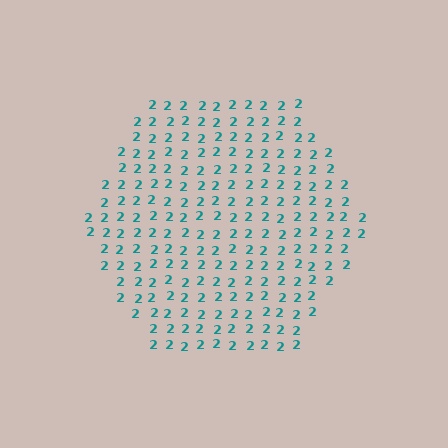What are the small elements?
The small elements are digit 2's.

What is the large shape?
The large shape is a hexagon.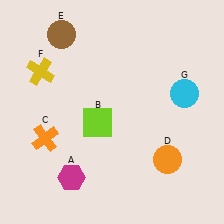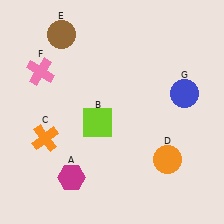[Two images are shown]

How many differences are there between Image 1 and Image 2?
There are 2 differences between the two images.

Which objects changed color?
F changed from yellow to pink. G changed from cyan to blue.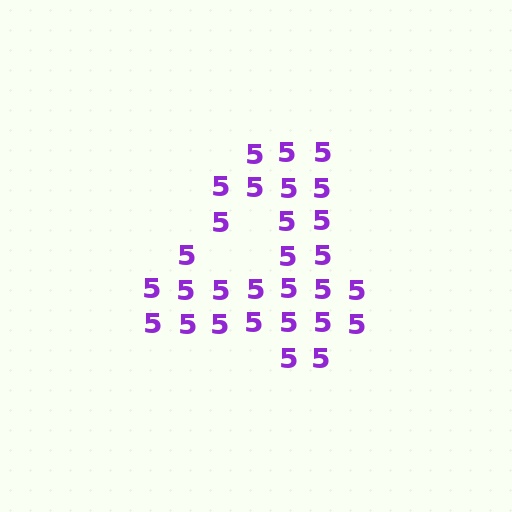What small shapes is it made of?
It is made of small digit 5's.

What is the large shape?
The large shape is the digit 4.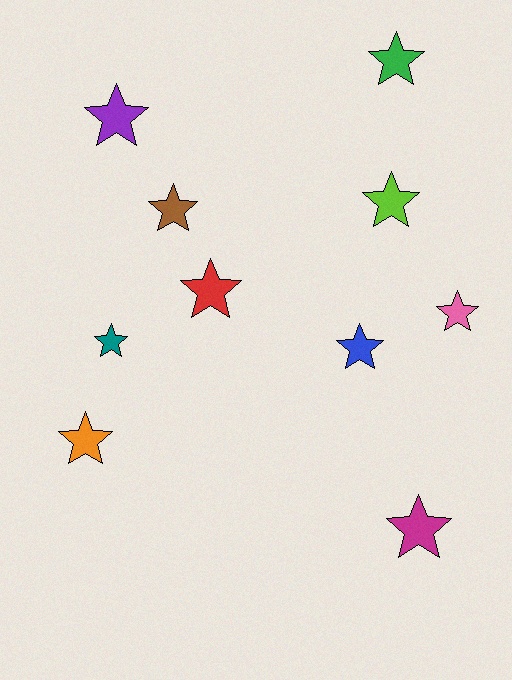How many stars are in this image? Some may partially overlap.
There are 10 stars.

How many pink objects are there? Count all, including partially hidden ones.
There is 1 pink object.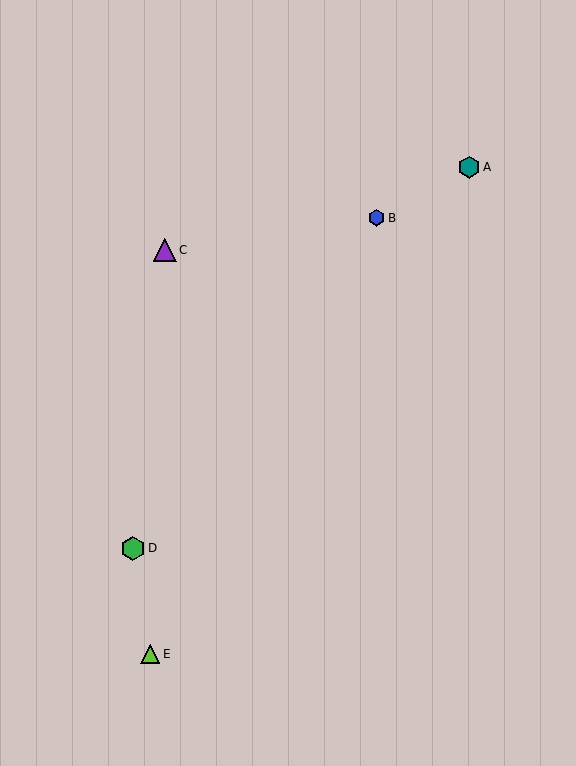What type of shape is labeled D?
Shape D is a green hexagon.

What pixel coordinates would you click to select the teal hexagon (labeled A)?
Click at (469, 167) to select the teal hexagon A.